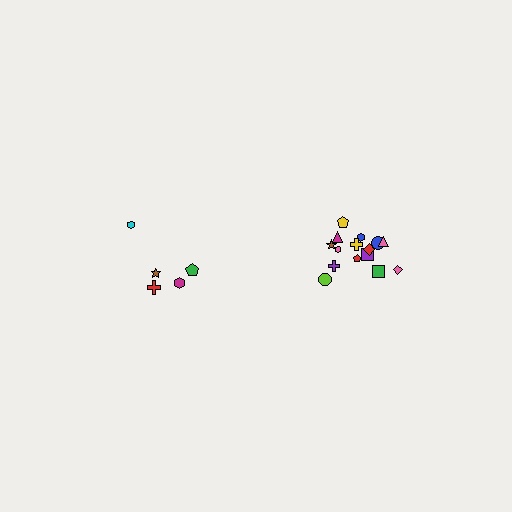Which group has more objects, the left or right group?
The right group.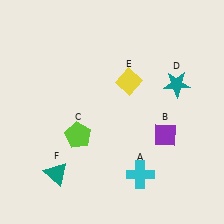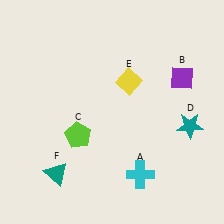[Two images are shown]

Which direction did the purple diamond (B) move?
The purple diamond (B) moved up.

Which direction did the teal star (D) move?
The teal star (D) moved down.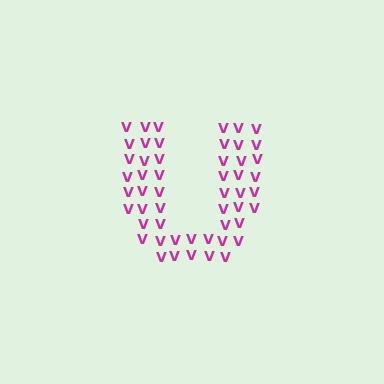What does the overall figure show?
The overall figure shows the letter U.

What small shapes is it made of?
It is made of small letter V's.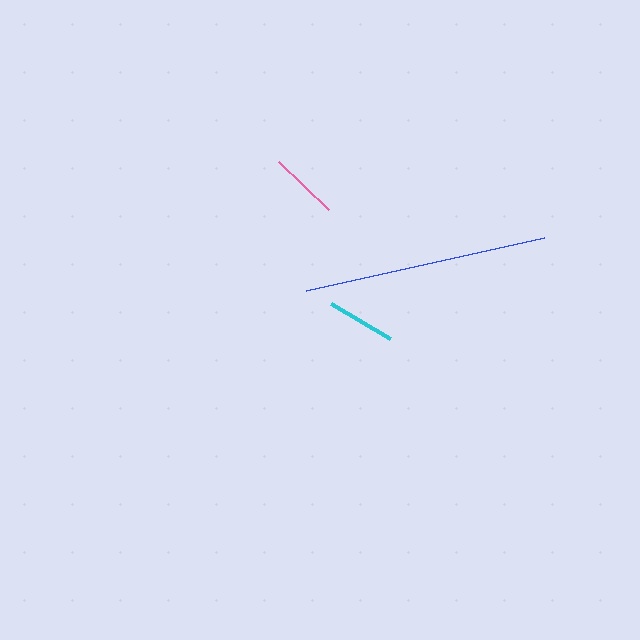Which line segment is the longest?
The blue line is the longest at approximately 244 pixels.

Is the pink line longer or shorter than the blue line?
The blue line is longer than the pink line.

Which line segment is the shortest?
The cyan line is the shortest at approximately 69 pixels.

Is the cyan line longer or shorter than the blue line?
The blue line is longer than the cyan line.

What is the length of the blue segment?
The blue segment is approximately 244 pixels long.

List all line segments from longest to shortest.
From longest to shortest: blue, pink, cyan.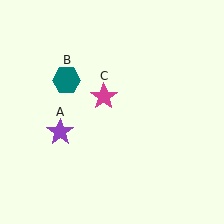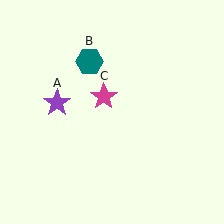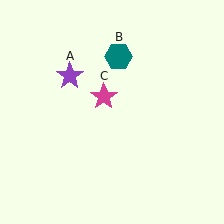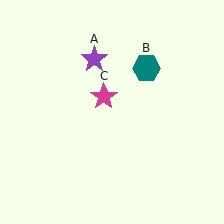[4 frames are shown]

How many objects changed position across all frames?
2 objects changed position: purple star (object A), teal hexagon (object B).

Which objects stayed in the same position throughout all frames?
Magenta star (object C) remained stationary.